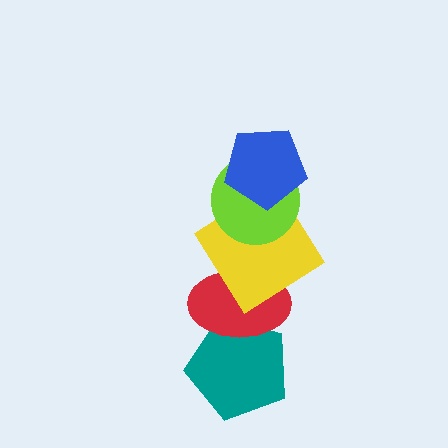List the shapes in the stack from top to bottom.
From top to bottom: the blue pentagon, the lime circle, the yellow diamond, the red ellipse, the teal pentagon.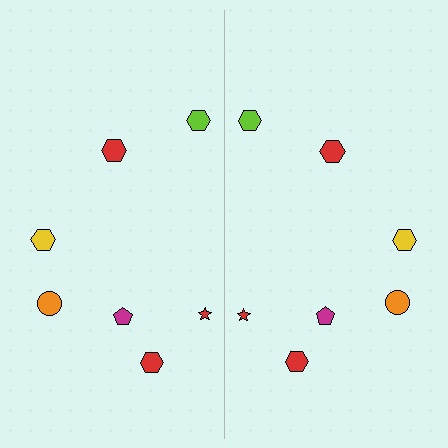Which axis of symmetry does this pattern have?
The pattern has a vertical axis of symmetry running through the center of the image.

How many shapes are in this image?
There are 14 shapes in this image.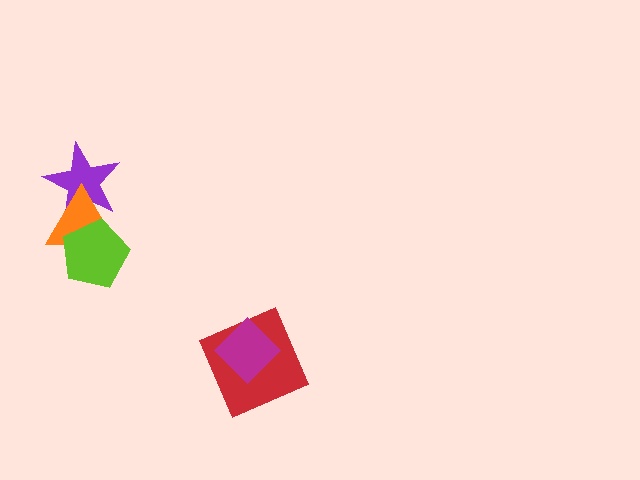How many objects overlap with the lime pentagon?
1 object overlaps with the lime pentagon.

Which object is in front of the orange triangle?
The lime pentagon is in front of the orange triangle.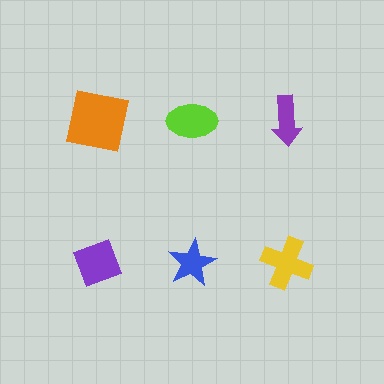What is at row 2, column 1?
A purple diamond.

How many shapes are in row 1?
3 shapes.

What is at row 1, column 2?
A lime ellipse.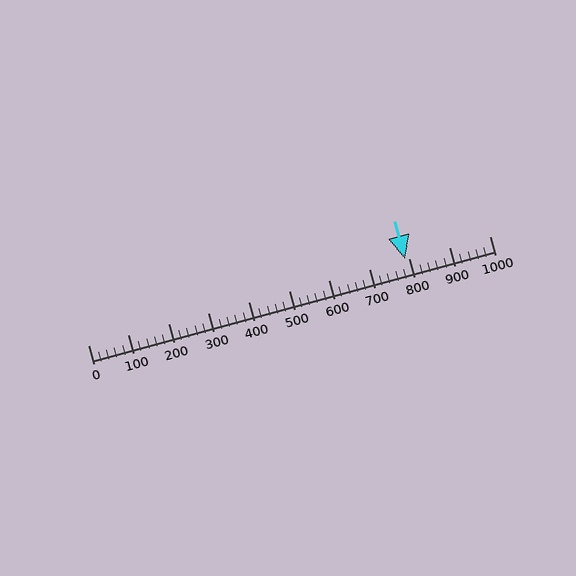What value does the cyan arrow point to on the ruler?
The cyan arrow points to approximately 790.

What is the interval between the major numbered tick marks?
The major tick marks are spaced 100 units apart.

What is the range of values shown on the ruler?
The ruler shows values from 0 to 1000.